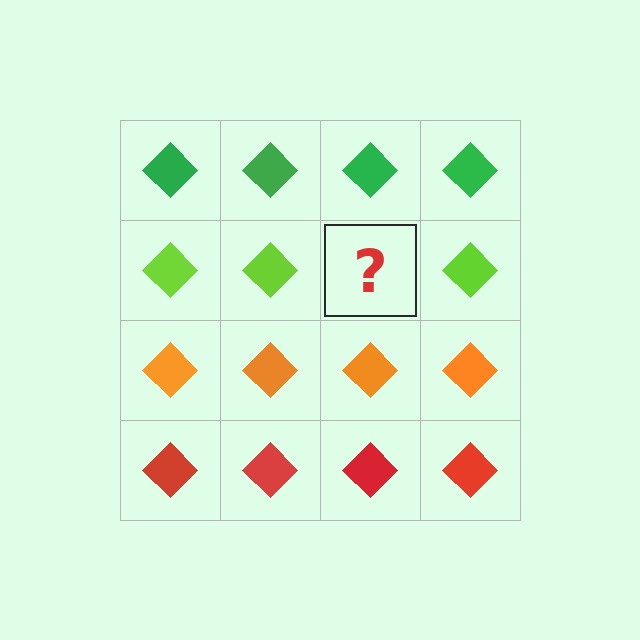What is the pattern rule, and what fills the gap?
The rule is that each row has a consistent color. The gap should be filled with a lime diamond.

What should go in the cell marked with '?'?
The missing cell should contain a lime diamond.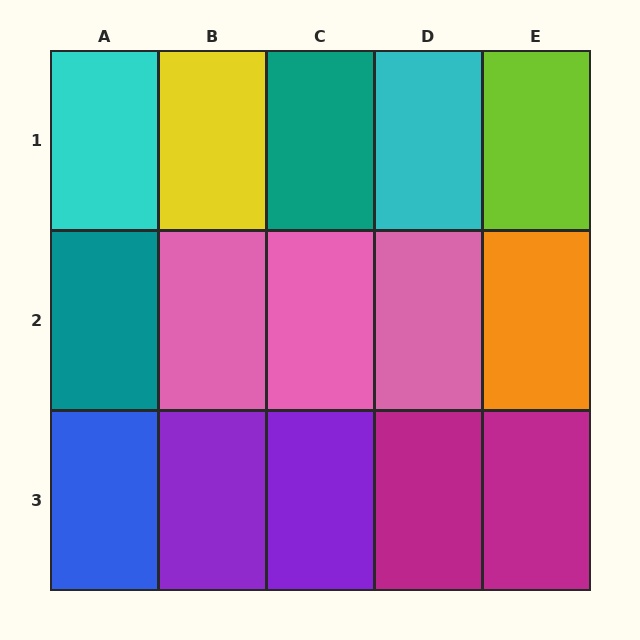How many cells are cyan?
2 cells are cyan.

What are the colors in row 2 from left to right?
Teal, pink, pink, pink, orange.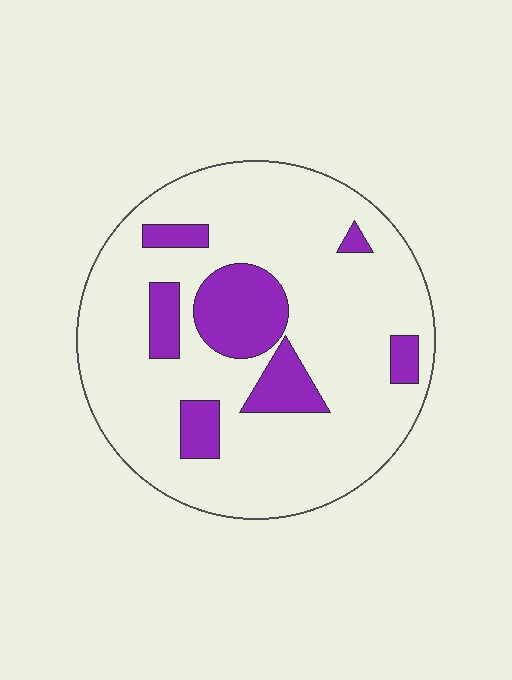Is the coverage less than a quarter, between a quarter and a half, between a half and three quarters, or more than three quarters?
Less than a quarter.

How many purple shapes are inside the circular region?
7.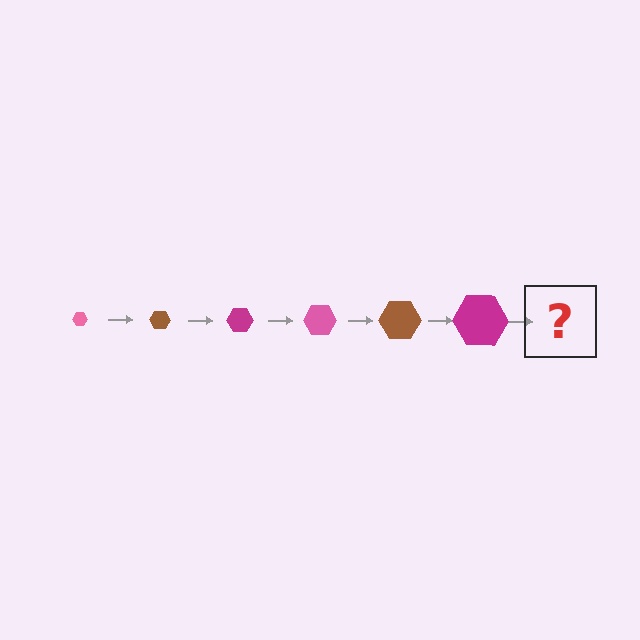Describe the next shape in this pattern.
It should be a pink hexagon, larger than the previous one.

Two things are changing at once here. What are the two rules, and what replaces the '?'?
The two rules are that the hexagon grows larger each step and the color cycles through pink, brown, and magenta. The '?' should be a pink hexagon, larger than the previous one.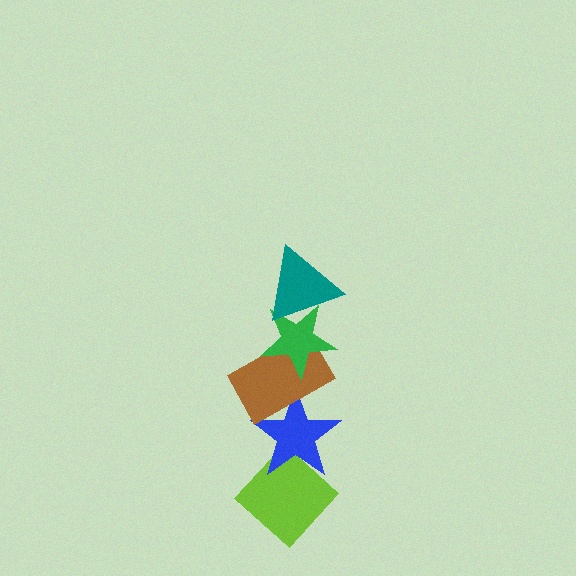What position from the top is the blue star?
The blue star is 4th from the top.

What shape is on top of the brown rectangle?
The green star is on top of the brown rectangle.